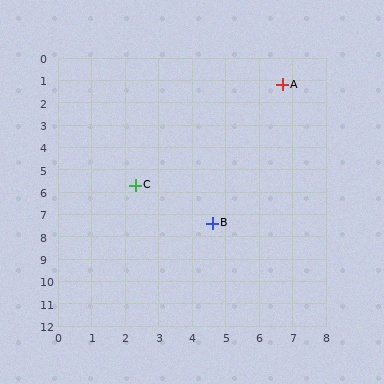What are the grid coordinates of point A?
Point A is at approximately (6.7, 1.2).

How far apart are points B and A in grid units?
Points B and A are about 6.5 grid units apart.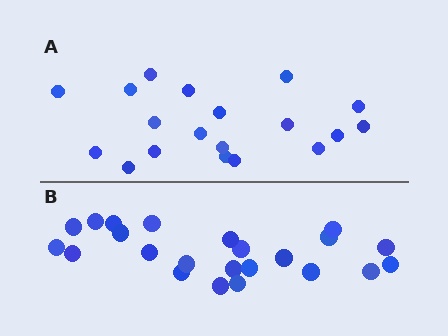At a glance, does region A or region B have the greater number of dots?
Region B (the bottom region) has more dots.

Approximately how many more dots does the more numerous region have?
Region B has about 4 more dots than region A.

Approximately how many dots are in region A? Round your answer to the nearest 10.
About 20 dots. (The exact count is 19, which rounds to 20.)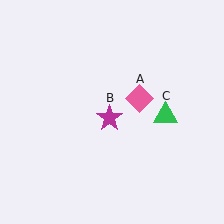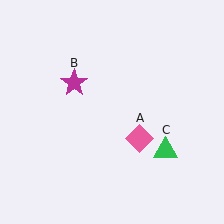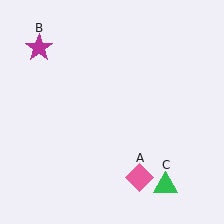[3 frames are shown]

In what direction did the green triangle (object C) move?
The green triangle (object C) moved down.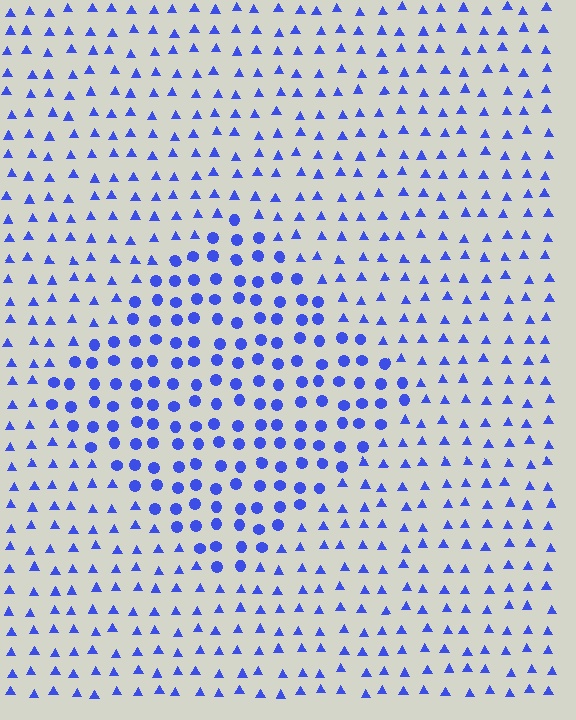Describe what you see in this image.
The image is filled with small blue elements arranged in a uniform grid. A diamond-shaped region contains circles, while the surrounding area contains triangles. The boundary is defined purely by the change in element shape.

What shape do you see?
I see a diamond.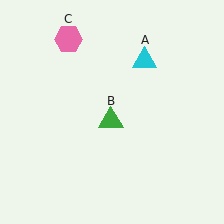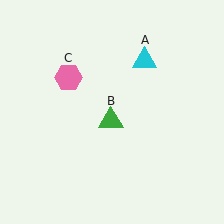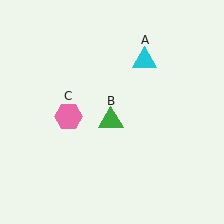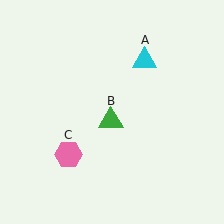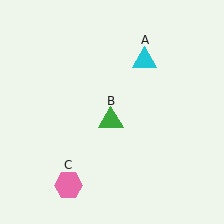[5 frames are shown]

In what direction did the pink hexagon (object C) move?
The pink hexagon (object C) moved down.